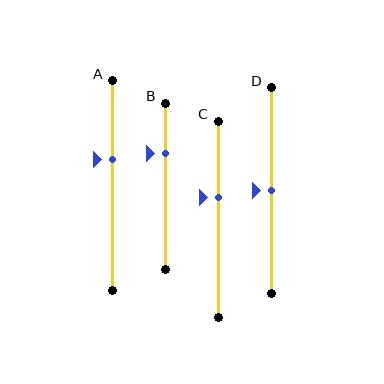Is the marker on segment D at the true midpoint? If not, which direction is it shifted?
Yes, the marker on segment D is at the true midpoint.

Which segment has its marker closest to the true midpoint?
Segment D has its marker closest to the true midpoint.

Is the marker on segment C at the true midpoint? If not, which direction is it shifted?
No, the marker on segment C is shifted upward by about 11% of the segment length.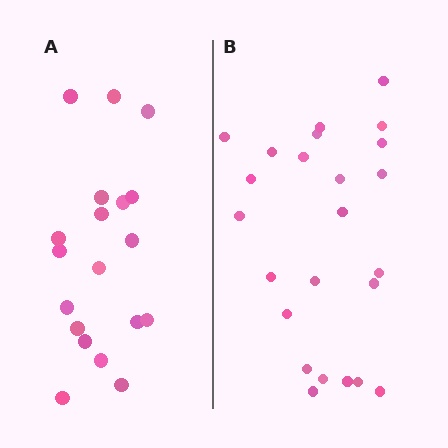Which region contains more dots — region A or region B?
Region B (the right region) has more dots.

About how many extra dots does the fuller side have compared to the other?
Region B has about 5 more dots than region A.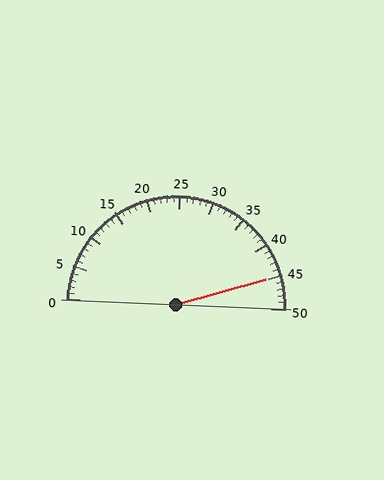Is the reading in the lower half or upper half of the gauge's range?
The reading is in the upper half of the range (0 to 50).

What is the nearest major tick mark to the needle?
The nearest major tick mark is 45.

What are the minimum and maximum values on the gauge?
The gauge ranges from 0 to 50.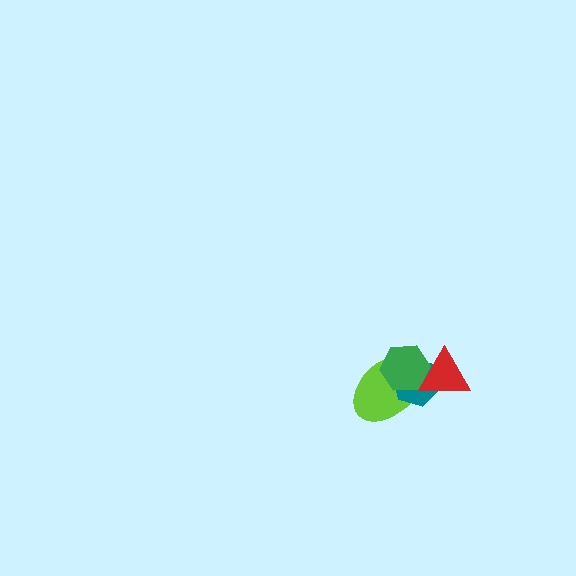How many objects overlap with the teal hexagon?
3 objects overlap with the teal hexagon.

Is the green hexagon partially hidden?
Yes, it is partially covered by another shape.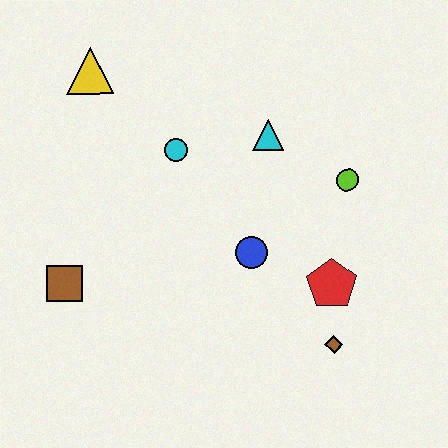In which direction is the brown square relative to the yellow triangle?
The brown square is below the yellow triangle.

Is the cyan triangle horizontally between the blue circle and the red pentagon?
Yes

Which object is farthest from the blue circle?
The yellow triangle is farthest from the blue circle.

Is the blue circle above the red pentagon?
Yes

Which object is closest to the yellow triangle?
The cyan circle is closest to the yellow triangle.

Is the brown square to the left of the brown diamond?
Yes